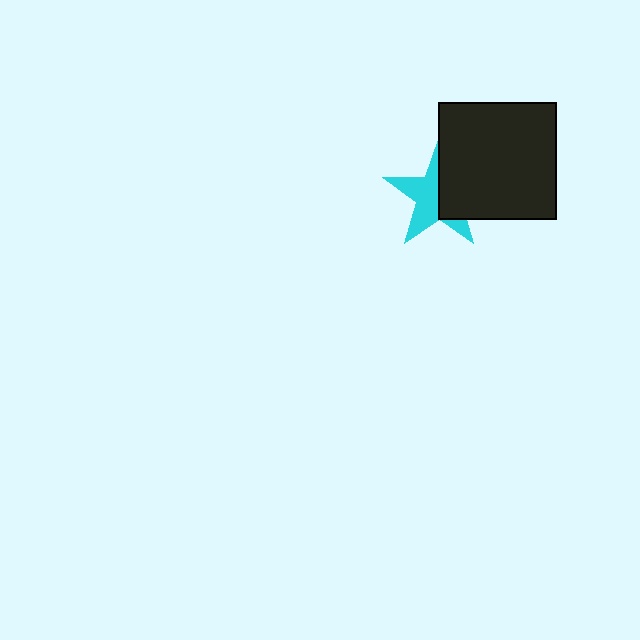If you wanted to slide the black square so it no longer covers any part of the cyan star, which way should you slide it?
Slide it right — that is the most direct way to separate the two shapes.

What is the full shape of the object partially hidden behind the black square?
The partially hidden object is a cyan star.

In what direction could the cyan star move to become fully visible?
The cyan star could move left. That would shift it out from behind the black square entirely.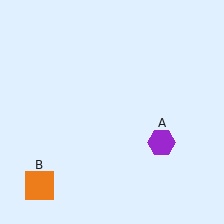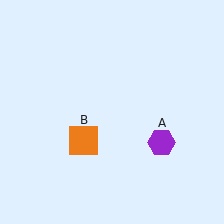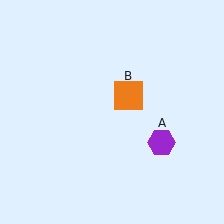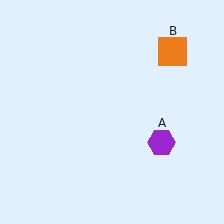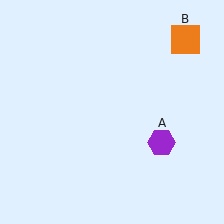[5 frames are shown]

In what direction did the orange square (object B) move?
The orange square (object B) moved up and to the right.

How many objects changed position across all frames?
1 object changed position: orange square (object B).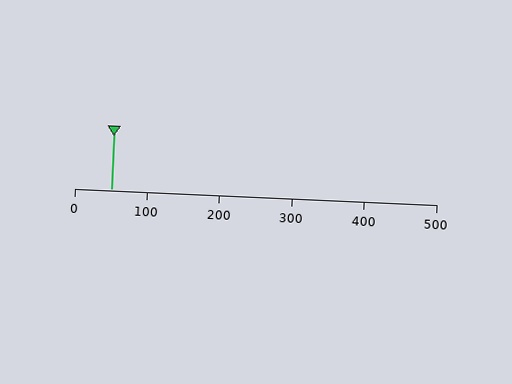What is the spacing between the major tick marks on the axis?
The major ticks are spaced 100 apart.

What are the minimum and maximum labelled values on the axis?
The axis runs from 0 to 500.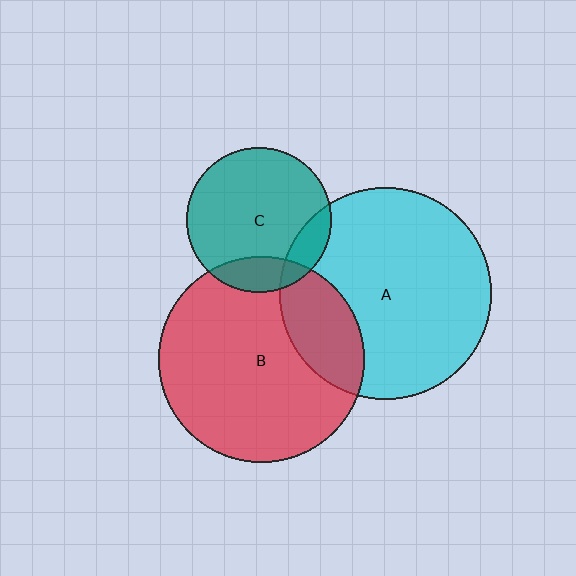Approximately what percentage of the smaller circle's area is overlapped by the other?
Approximately 15%.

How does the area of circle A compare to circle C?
Approximately 2.1 times.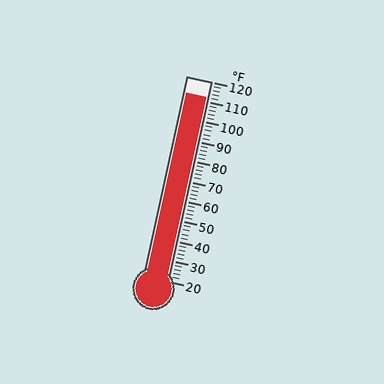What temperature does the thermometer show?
The thermometer shows approximately 112°F.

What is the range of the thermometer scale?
The thermometer scale ranges from 20°F to 120°F.